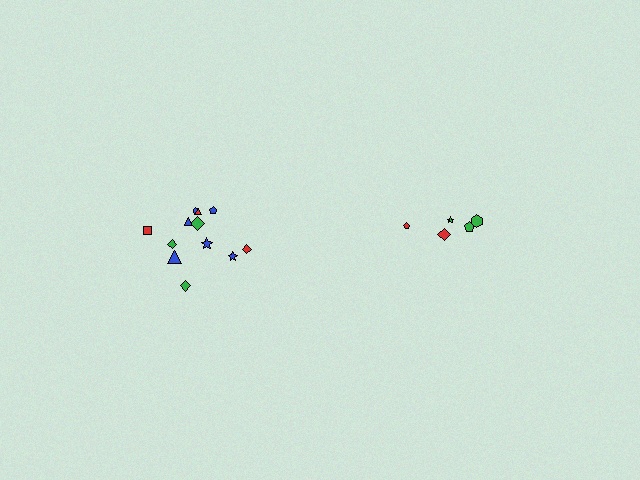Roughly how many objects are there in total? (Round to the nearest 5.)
Roughly 15 objects in total.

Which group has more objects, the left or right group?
The left group.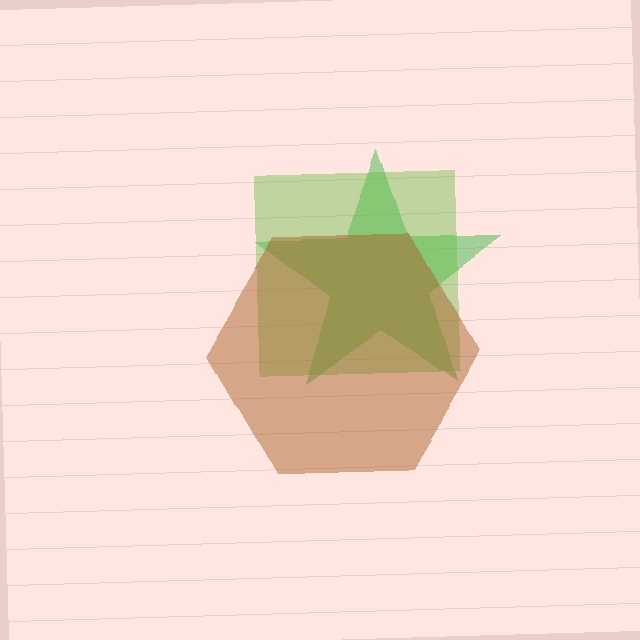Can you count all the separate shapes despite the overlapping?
Yes, there are 3 separate shapes.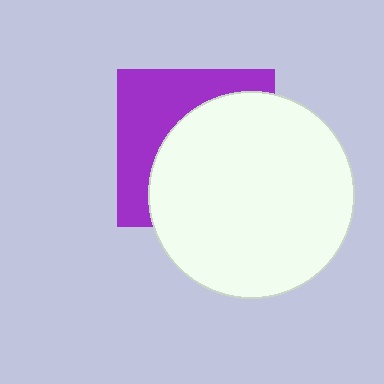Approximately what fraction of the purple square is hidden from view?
Roughly 60% of the purple square is hidden behind the white circle.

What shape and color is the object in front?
The object in front is a white circle.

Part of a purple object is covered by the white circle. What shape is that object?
It is a square.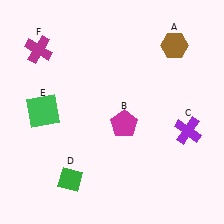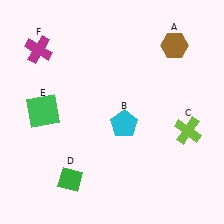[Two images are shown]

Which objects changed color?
B changed from magenta to cyan. C changed from purple to lime.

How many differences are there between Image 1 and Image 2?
There are 2 differences between the two images.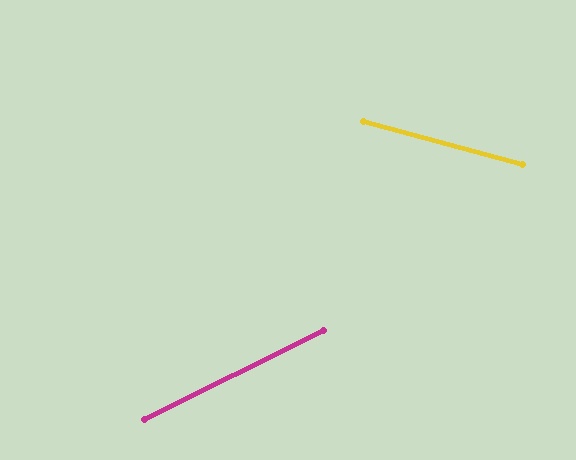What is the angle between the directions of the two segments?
Approximately 41 degrees.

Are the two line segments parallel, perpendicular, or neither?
Neither parallel nor perpendicular — they differ by about 41°.